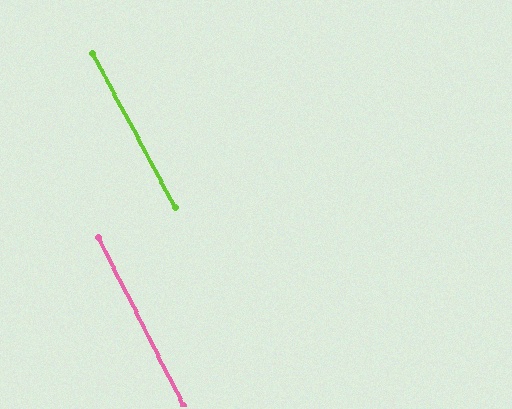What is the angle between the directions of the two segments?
Approximately 1 degree.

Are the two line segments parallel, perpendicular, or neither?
Parallel — their directions differ by only 1.4°.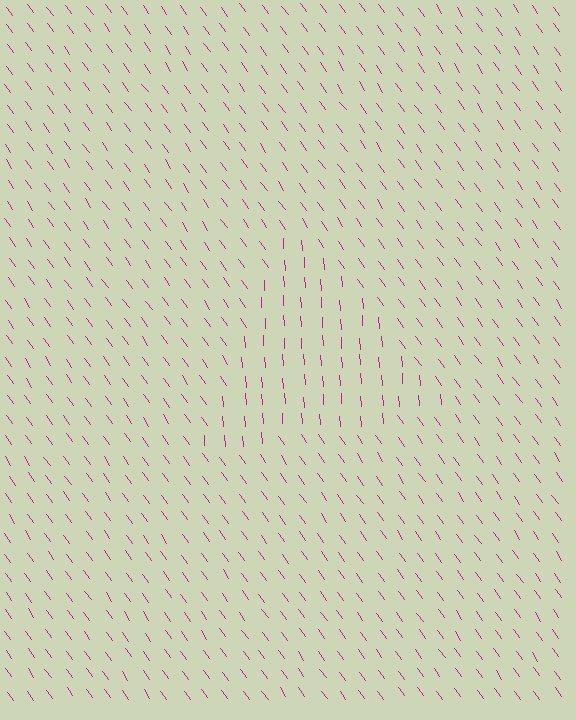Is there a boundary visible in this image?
Yes, there is a texture boundary formed by a change in line orientation.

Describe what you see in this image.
The image is filled with small magenta line segments. A triangle region in the image has lines oriented differently from the surrounding lines, creating a visible texture boundary.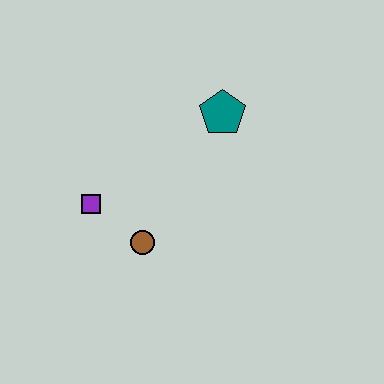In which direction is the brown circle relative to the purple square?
The brown circle is to the right of the purple square.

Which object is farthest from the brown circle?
The teal pentagon is farthest from the brown circle.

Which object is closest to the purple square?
The brown circle is closest to the purple square.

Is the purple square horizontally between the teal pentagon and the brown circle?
No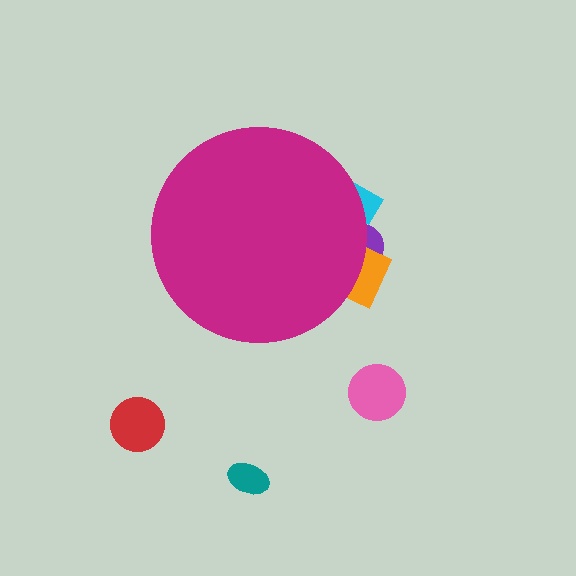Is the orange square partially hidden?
Yes, the orange square is partially hidden behind the magenta circle.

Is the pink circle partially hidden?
No, the pink circle is fully visible.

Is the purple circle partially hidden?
Yes, the purple circle is partially hidden behind the magenta circle.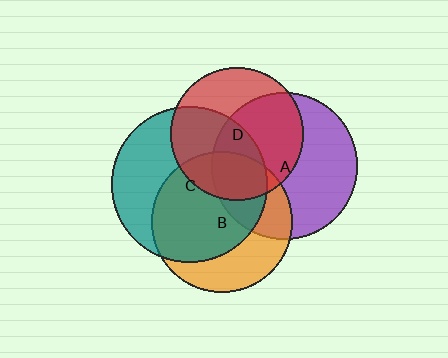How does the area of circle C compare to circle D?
Approximately 1.4 times.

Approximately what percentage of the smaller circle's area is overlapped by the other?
Approximately 65%.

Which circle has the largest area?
Circle C (teal).